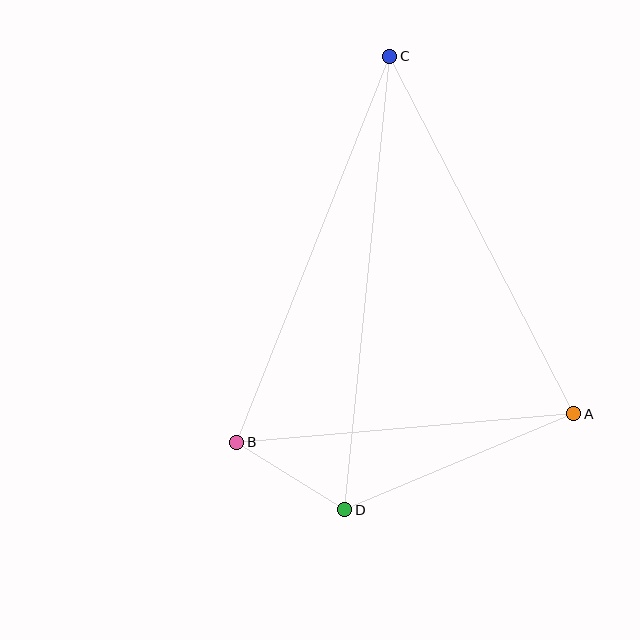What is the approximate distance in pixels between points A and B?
The distance between A and B is approximately 339 pixels.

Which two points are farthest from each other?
Points C and D are farthest from each other.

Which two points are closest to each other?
Points B and D are closest to each other.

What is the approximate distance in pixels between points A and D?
The distance between A and D is approximately 248 pixels.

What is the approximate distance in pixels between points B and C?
The distance between B and C is approximately 415 pixels.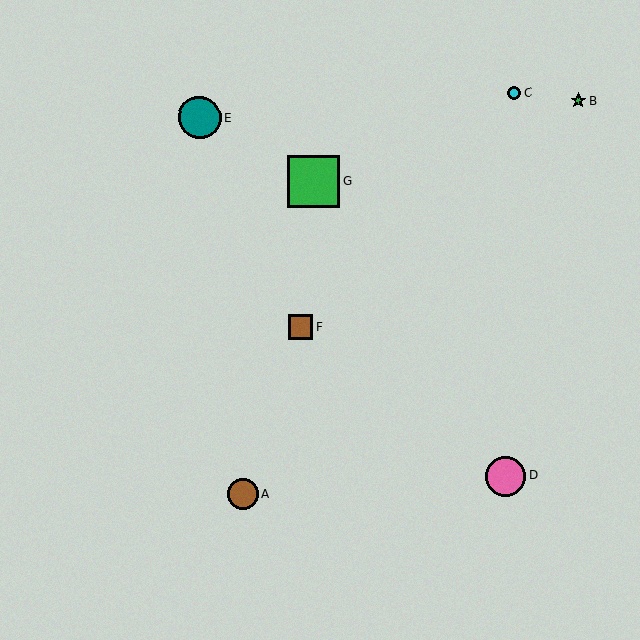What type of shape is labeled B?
Shape B is a green star.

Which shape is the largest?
The green square (labeled G) is the largest.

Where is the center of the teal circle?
The center of the teal circle is at (199, 118).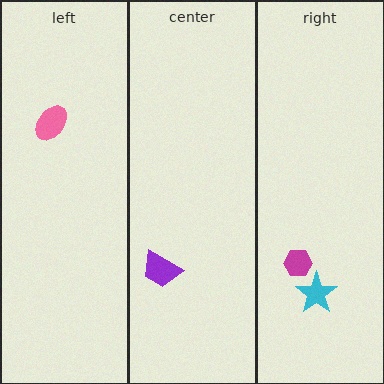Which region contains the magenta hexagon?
The right region.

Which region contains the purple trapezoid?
The center region.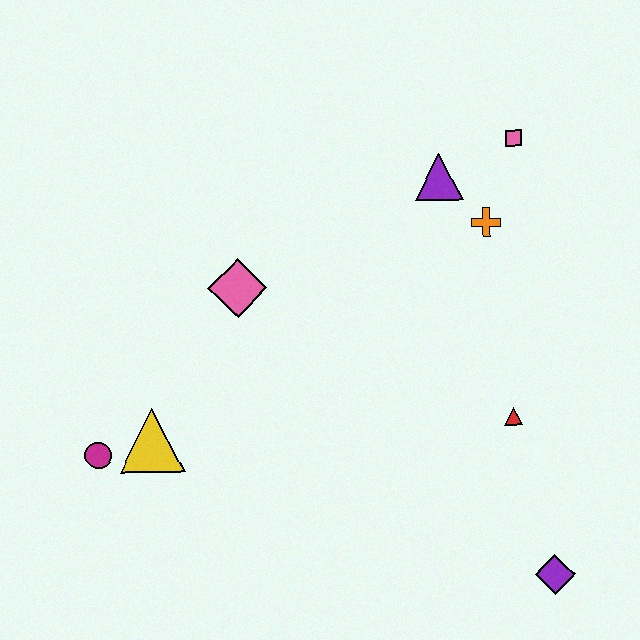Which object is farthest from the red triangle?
The magenta circle is farthest from the red triangle.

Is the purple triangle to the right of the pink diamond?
Yes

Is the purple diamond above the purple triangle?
No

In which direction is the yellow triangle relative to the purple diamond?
The yellow triangle is to the left of the purple diamond.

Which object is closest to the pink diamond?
The yellow triangle is closest to the pink diamond.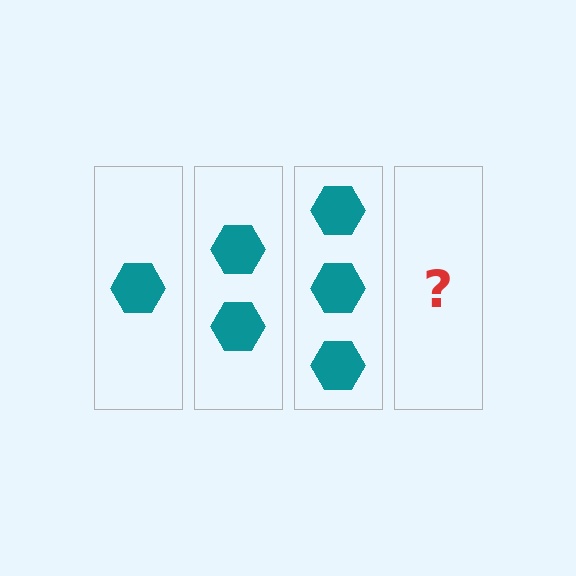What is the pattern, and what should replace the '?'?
The pattern is that each step adds one more hexagon. The '?' should be 4 hexagons.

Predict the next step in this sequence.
The next step is 4 hexagons.